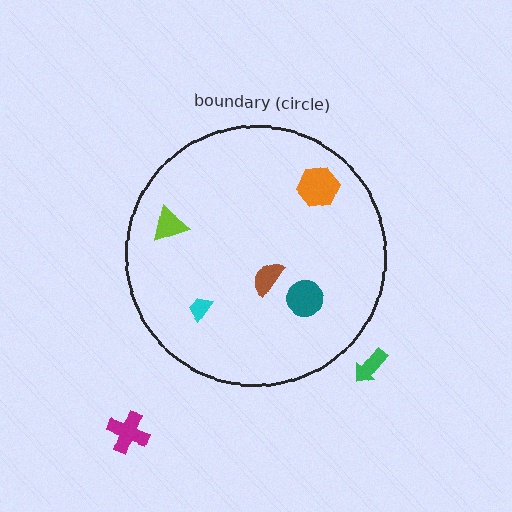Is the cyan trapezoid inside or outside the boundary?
Inside.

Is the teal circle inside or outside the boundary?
Inside.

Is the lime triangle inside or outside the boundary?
Inside.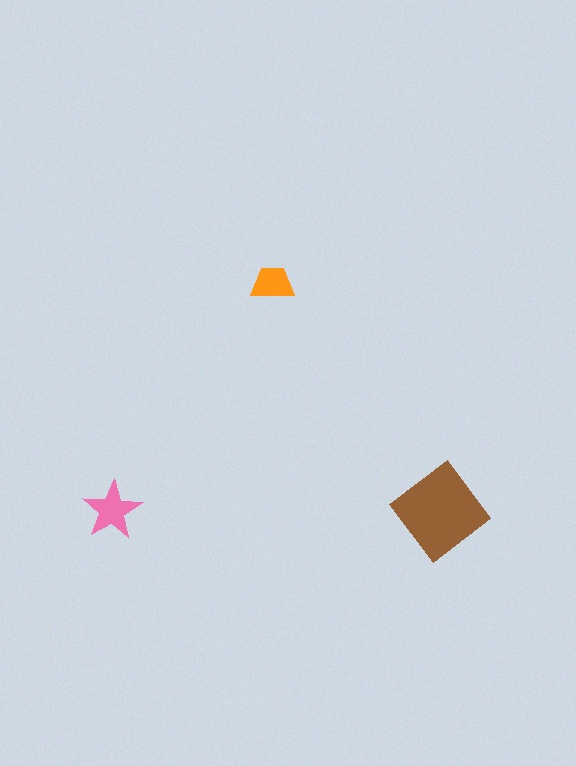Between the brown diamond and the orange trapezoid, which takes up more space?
The brown diamond.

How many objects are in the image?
There are 3 objects in the image.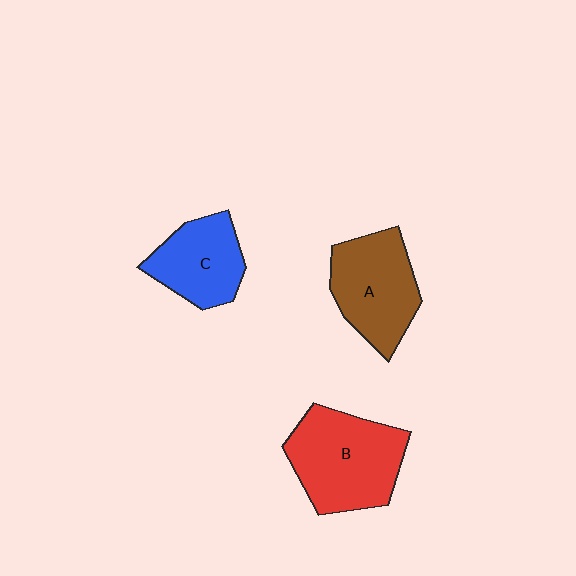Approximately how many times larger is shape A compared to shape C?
Approximately 1.2 times.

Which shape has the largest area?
Shape B (red).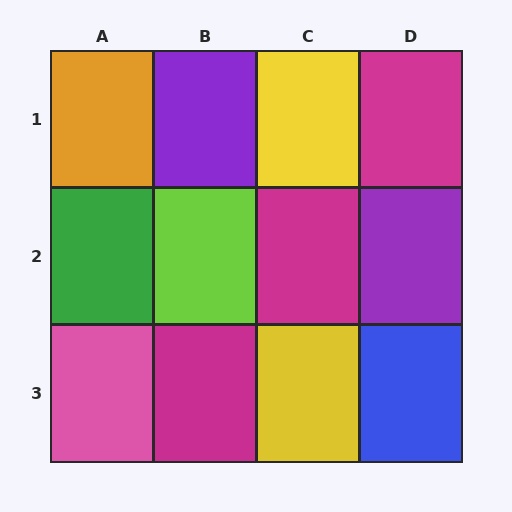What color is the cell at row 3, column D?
Blue.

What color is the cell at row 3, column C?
Yellow.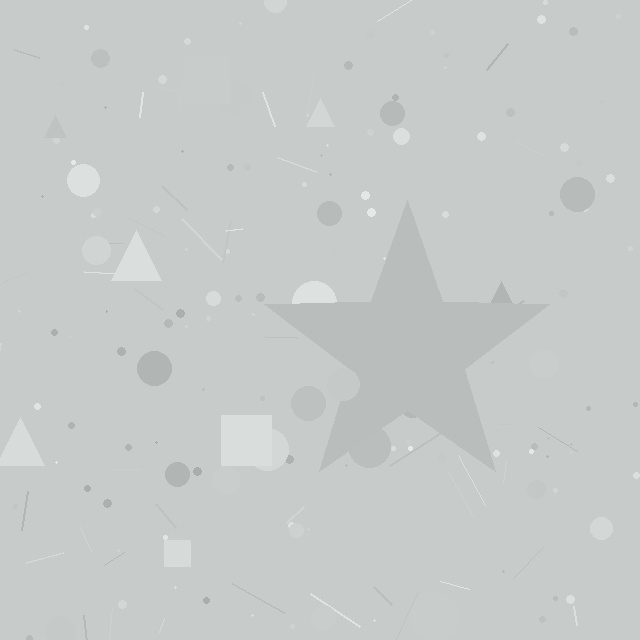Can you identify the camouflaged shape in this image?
The camouflaged shape is a star.